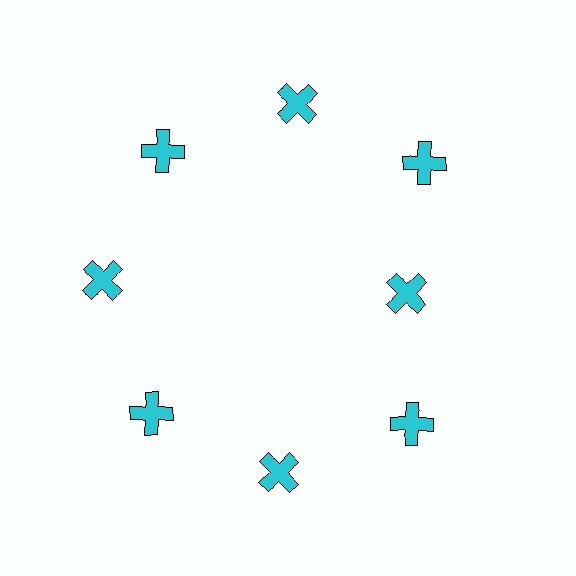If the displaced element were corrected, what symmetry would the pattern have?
It would have 8-fold rotational symmetry — the pattern would map onto itself every 45 degrees.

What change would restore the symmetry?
The symmetry would be restored by moving it outward, back onto the ring so that all 8 crosses sit at equal angles and equal distance from the center.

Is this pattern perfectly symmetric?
No. The 8 cyan crosses are arranged in a ring, but one element near the 3 o'clock position is pulled inward toward the center, breaking the 8-fold rotational symmetry.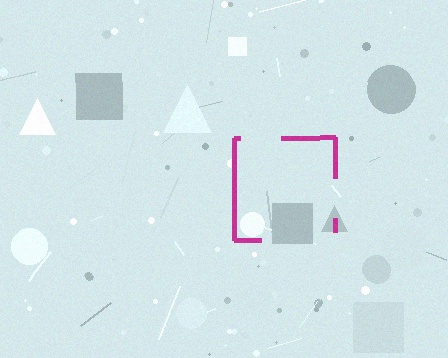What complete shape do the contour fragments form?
The contour fragments form a square.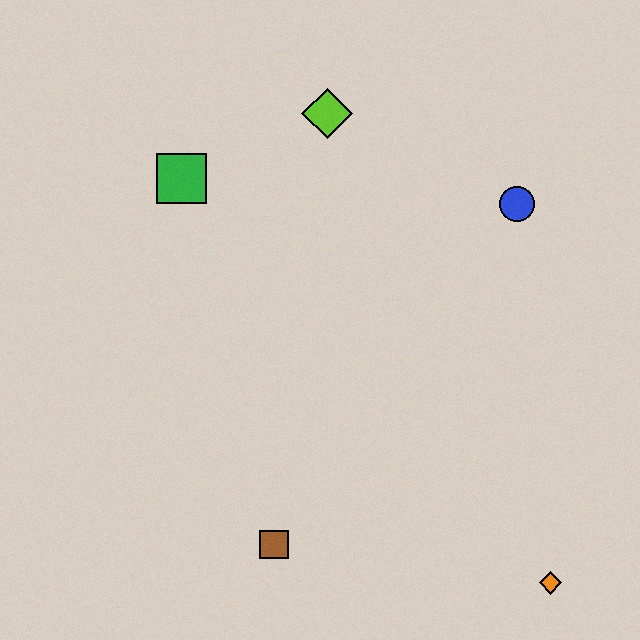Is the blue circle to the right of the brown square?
Yes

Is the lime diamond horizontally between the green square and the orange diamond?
Yes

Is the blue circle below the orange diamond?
No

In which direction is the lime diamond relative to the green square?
The lime diamond is to the right of the green square.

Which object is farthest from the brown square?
The lime diamond is farthest from the brown square.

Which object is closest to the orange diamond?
The brown square is closest to the orange diamond.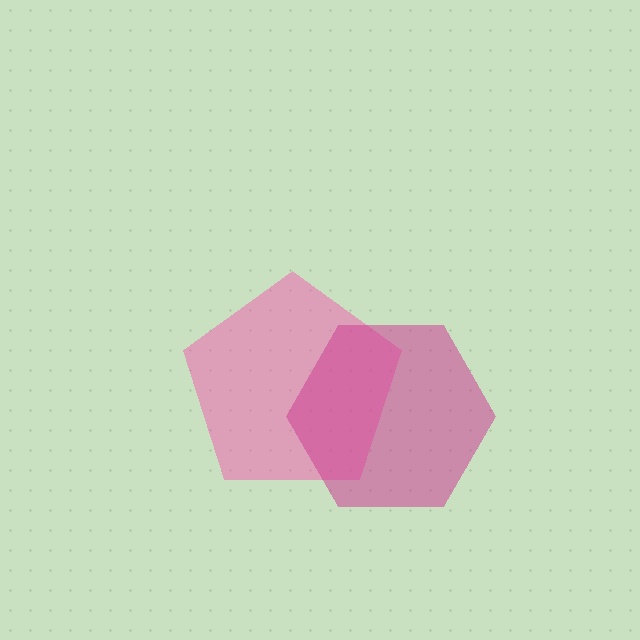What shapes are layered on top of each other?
The layered shapes are: a pink pentagon, a magenta hexagon.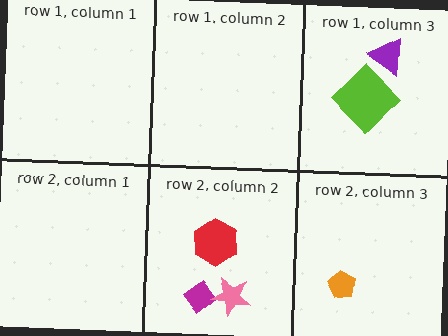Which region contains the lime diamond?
The row 1, column 3 region.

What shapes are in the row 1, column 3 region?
The lime diamond, the purple triangle.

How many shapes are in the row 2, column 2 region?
3.